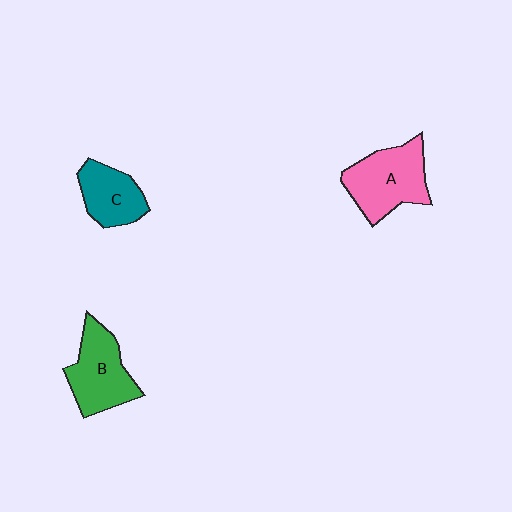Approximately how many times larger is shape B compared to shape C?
Approximately 1.3 times.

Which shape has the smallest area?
Shape C (teal).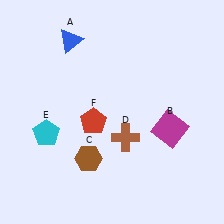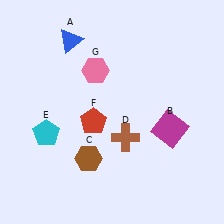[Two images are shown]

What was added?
A pink hexagon (G) was added in Image 2.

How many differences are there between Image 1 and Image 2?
There is 1 difference between the two images.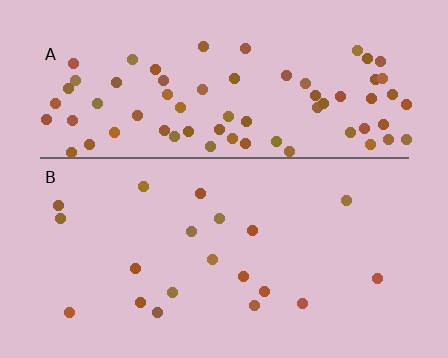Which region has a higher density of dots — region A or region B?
A (the top).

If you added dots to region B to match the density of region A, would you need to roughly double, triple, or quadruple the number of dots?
Approximately quadruple.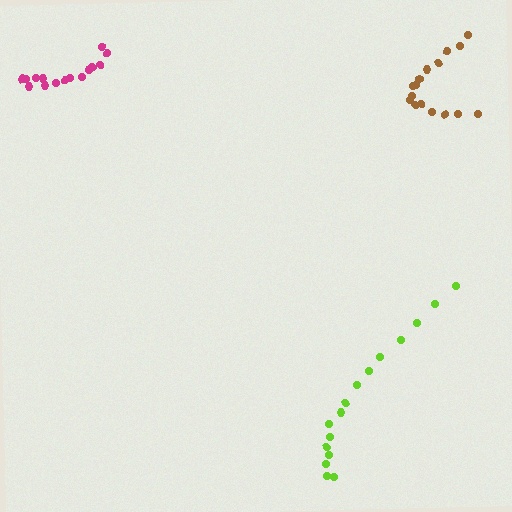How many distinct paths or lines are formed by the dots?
There are 3 distinct paths.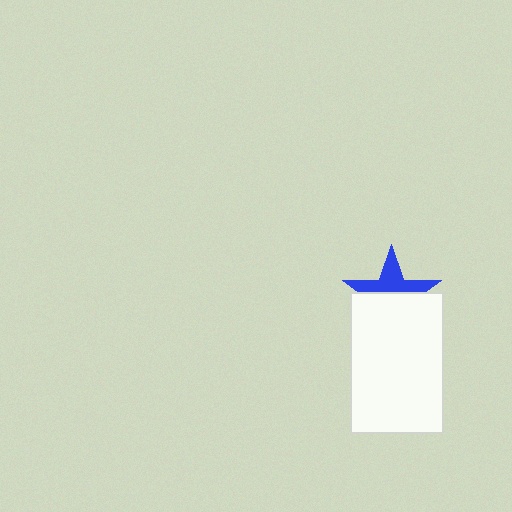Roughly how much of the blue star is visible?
A small part of it is visible (roughly 44%).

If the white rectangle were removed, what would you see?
You would see the complete blue star.